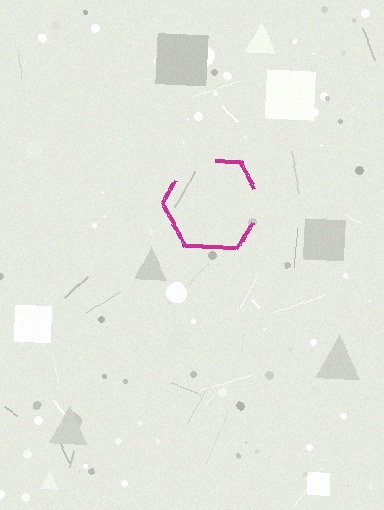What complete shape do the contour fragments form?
The contour fragments form a hexagon.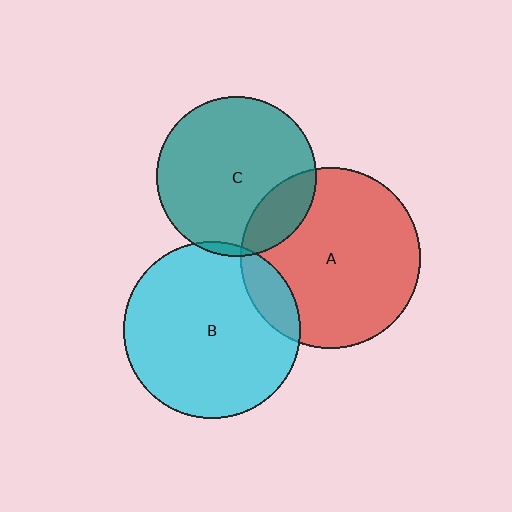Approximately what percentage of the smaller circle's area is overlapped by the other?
Approximately 10%.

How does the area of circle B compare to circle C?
Approximately 1.2 times.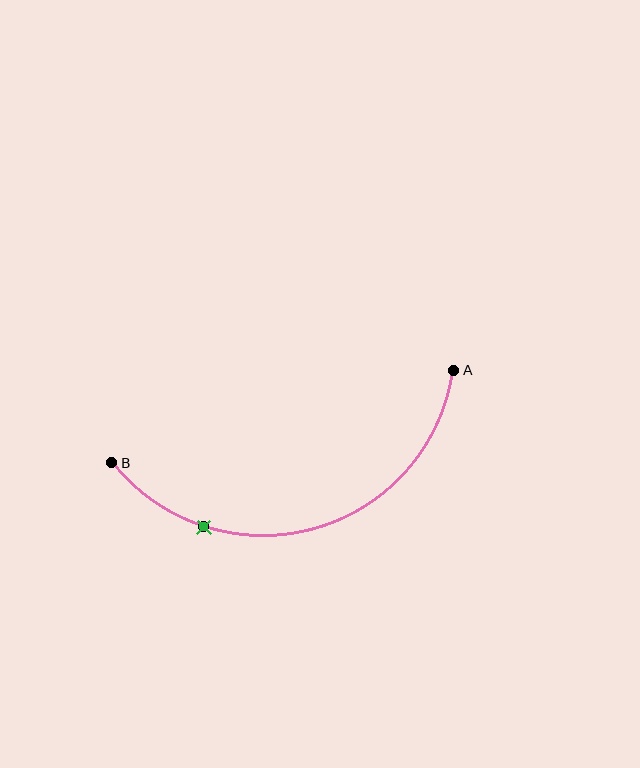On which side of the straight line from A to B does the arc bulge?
The arc bulges below the straight line connecting A and B.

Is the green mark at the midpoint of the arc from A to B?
No. The green mark lies on the arc but is closer to endpoint B. The arc midpoint would be at the point on the curve equidistant along the arc from both A and B.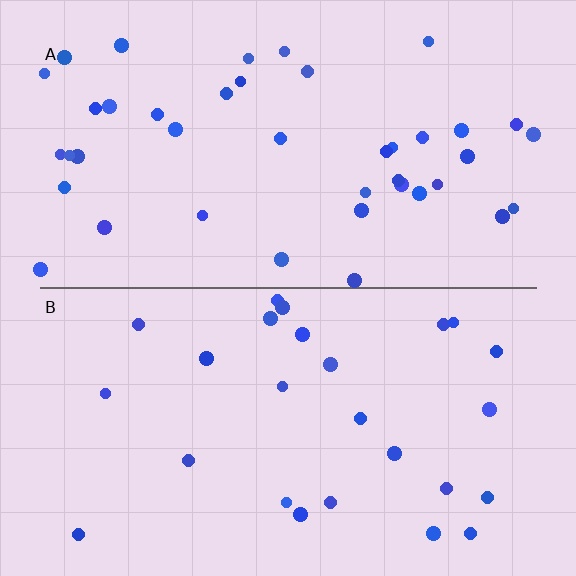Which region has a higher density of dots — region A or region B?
A (the top).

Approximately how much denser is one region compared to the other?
Approximately 1.6× — region A over region B.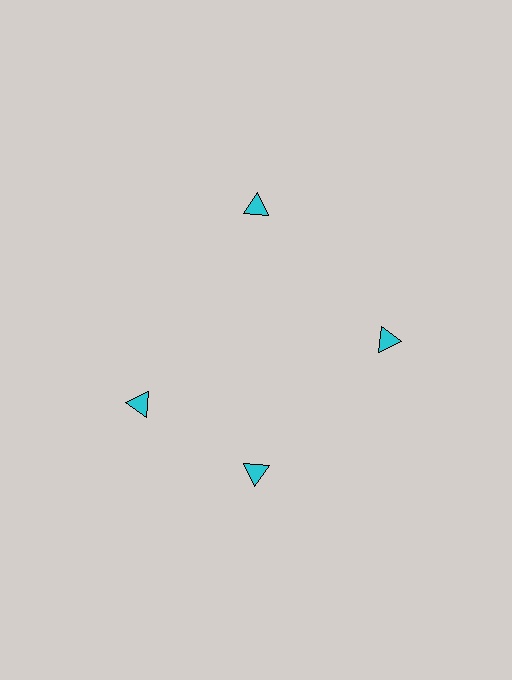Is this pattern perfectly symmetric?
No. The 4 cyan triangles are arranged in a ring, but one element near the 9 o'clock position is rotated out of alignment along the ring, breaking the 4-fold rotational symmetry.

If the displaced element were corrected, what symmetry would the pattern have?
It would have 4-fold rotational symmetry — the pattern would map onto itself every 90 degrees.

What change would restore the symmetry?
The symmetry would be restored by rotating it back into even spacing with its neighbors so that all 4 triangles sit at equal angles and equal distance from the center.